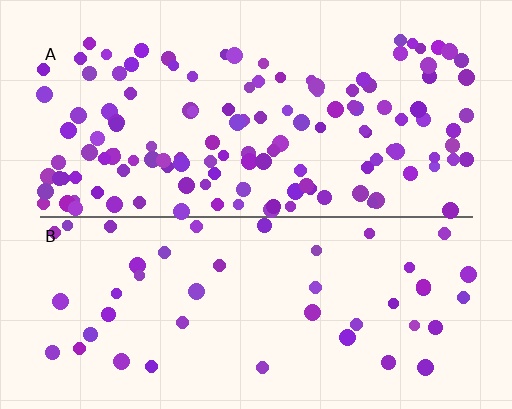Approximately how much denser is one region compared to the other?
Approximately 2.9× — region A over region B.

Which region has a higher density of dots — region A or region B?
A (the top).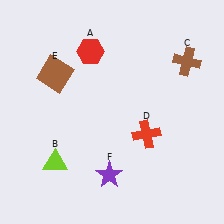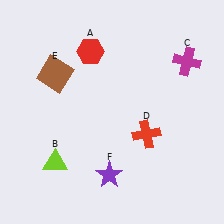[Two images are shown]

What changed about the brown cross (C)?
In Image 1, C is brown. In Image 2, it changed to magenta.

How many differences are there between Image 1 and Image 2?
There is 1 difference between the two images.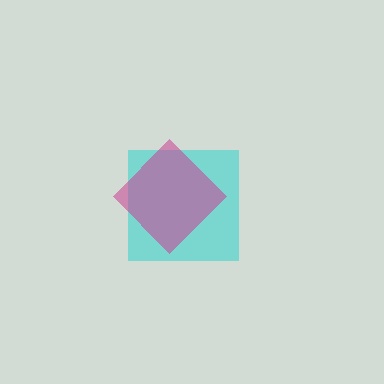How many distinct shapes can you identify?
There are 2 distinct shapes: a cyan square, a magenta diamond.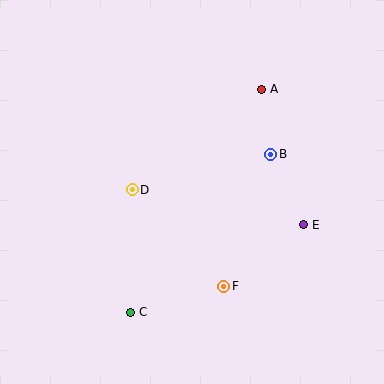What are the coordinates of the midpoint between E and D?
The midpoint between E and D is at (218, 207).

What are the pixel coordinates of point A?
Point A is at (262, 89).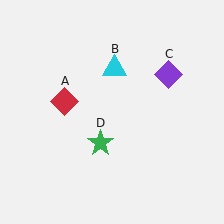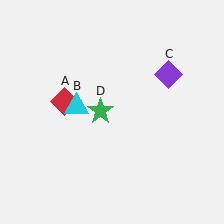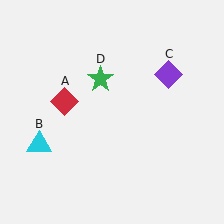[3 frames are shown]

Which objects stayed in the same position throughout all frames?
Red diamond (object A) and purple diamond (object C) remained stationary.